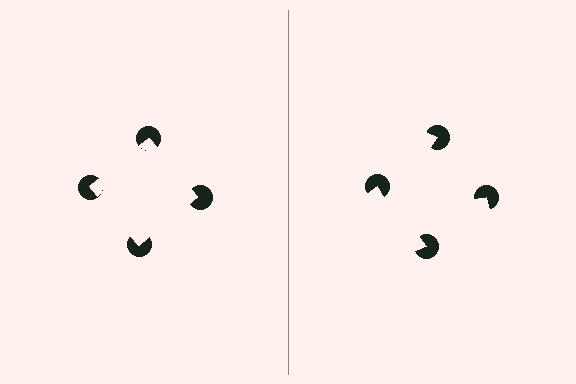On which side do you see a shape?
An illusory square appears on the left side. On the right side the wedge cuts are rotated, so no coherent shape forms.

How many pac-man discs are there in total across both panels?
8 — 4 on each side.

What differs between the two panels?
The pac-man discs are positioned identically on both sides; only the wedge orientations differ. On the left they align to a square; on the right they are misaligned.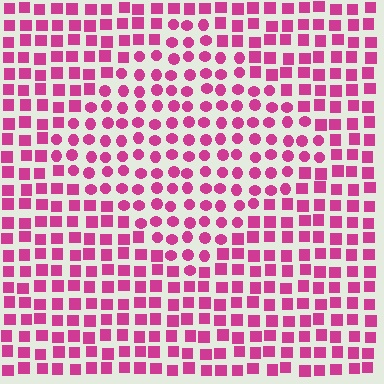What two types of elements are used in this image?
The image uses circles inside the diamond region and squares outside it.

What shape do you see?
I see a diamond.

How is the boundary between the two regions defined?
The boundary is defined by a change in element shape: circles inside vs. squares outside. All elements share the same color and spacing.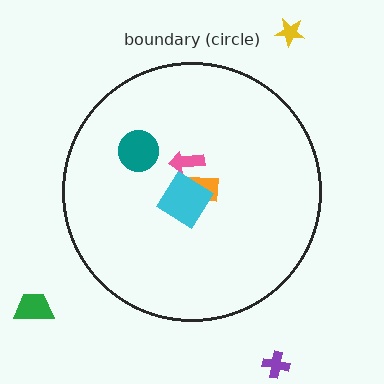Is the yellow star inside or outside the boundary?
Outside.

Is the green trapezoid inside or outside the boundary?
Outside.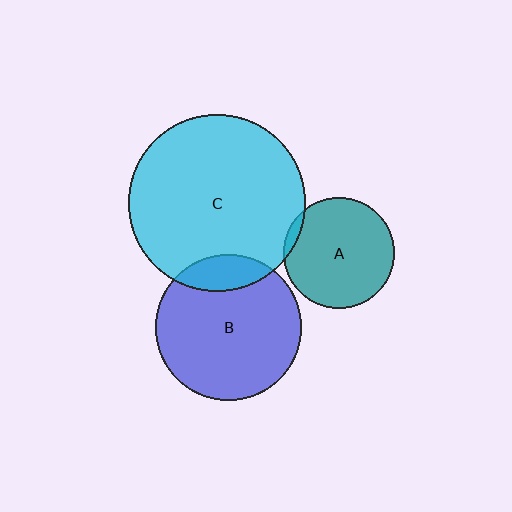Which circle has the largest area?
Circle C (cyan).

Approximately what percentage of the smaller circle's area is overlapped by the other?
Approximately 15%.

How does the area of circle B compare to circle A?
Approximately 1.7 times.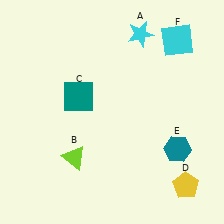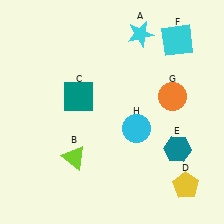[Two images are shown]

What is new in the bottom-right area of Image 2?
A cyan circle (H) was added in the bottom-right area of Image 2.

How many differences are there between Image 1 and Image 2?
There are 2 differences between the two images.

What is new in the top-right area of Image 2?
An orange circle (G) was added in the top-right area of Image 2.